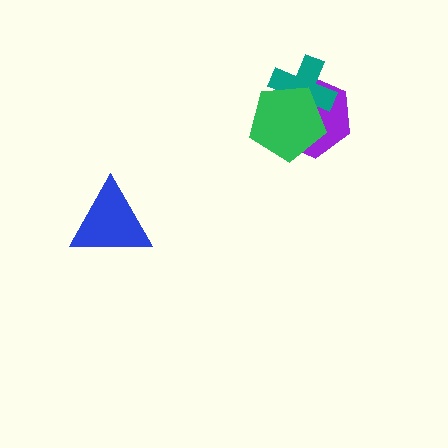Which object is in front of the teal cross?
The green pentagon is in front of the teal cross.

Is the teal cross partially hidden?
Yes, it is partially covered by another shape.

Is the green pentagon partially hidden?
No, no other shape covers it.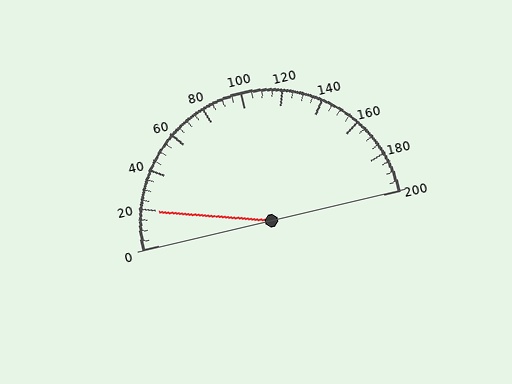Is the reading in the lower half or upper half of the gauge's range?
The reading is in the lower half of the range (0 to 200).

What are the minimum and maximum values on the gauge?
The gauge ranges from 0 to 200.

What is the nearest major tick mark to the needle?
The nearest major tick mark is 20.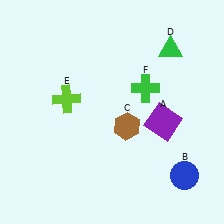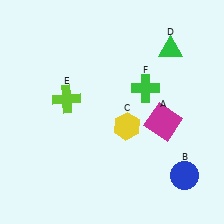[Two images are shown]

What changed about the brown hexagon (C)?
In Image 1, C is brown. In Image 2, it changed to yellow.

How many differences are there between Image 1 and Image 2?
There are 2 differences between the two images.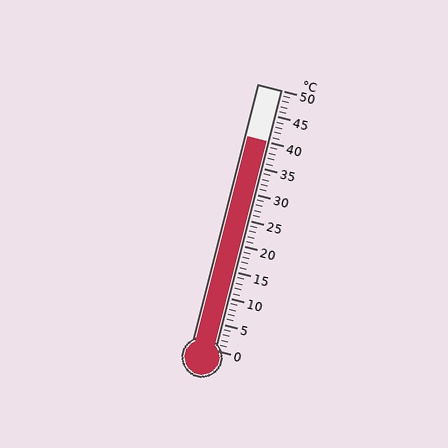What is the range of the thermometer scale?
The thermometer scale ranges from 0°C to 50°C.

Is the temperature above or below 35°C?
The temperature is above 35°C.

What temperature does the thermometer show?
The thermometer shows approximately 40°C.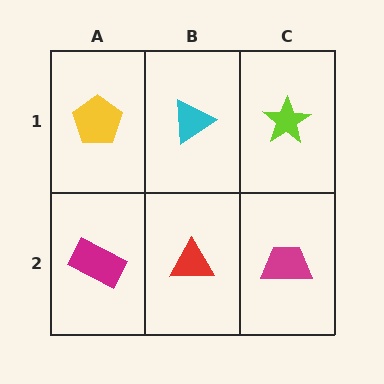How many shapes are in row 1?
3 shapes.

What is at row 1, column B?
A cyan triangle.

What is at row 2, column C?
A magenta trapezoid.